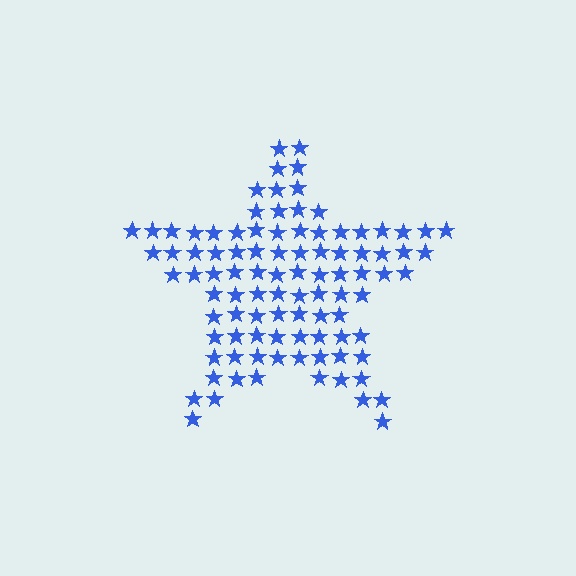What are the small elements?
The small elements are stars.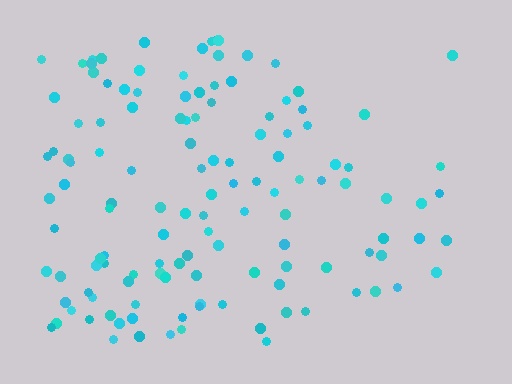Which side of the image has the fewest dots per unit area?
The right.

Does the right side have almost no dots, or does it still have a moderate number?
Still a moderate number, just noticeably fewer than the left.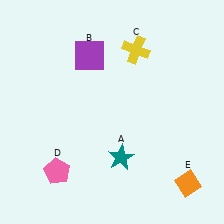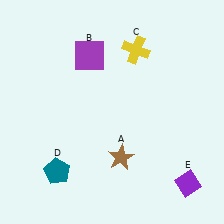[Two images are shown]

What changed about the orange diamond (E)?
In Image 1, E is orange. In Image 2, it changed to purple.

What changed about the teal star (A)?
In Image 1, A is teal. In Image 2, it changed to brown.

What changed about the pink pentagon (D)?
In Image 1, D is pink. In Image 2, it changed to teal.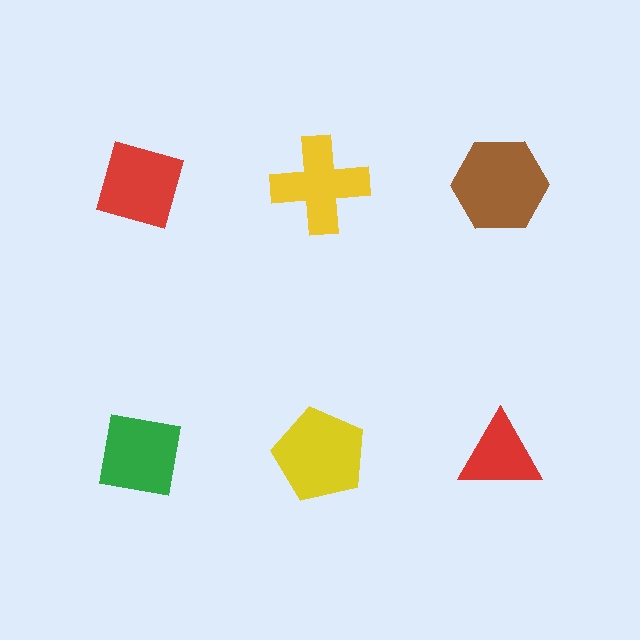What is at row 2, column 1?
A green square.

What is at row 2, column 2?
A yellow pentagon.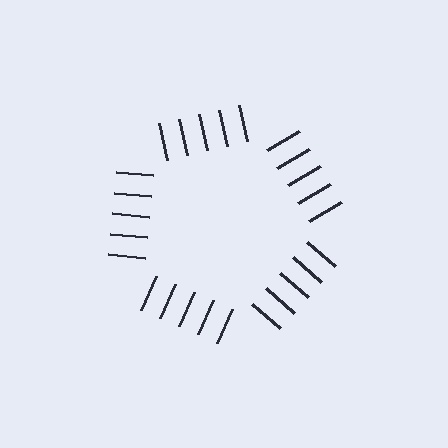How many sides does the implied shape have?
5 sides — the line-ends trace a pentagon.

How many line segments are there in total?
25 — 5 along each of the 5 edges.